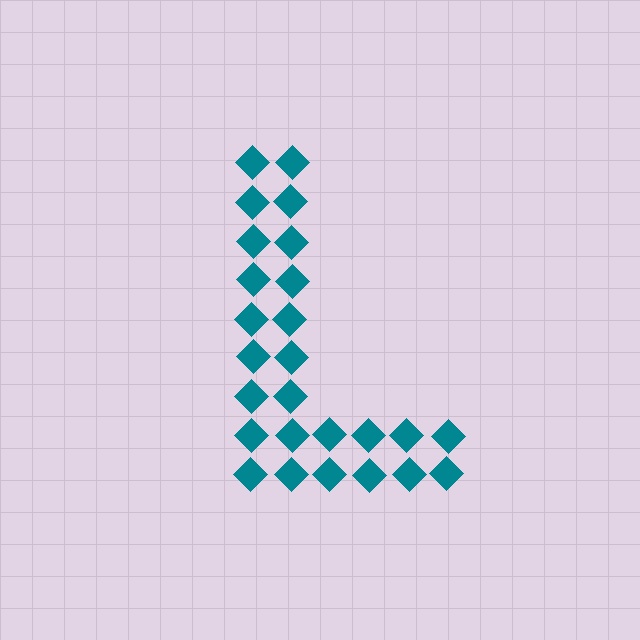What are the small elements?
The small elements are diamonds.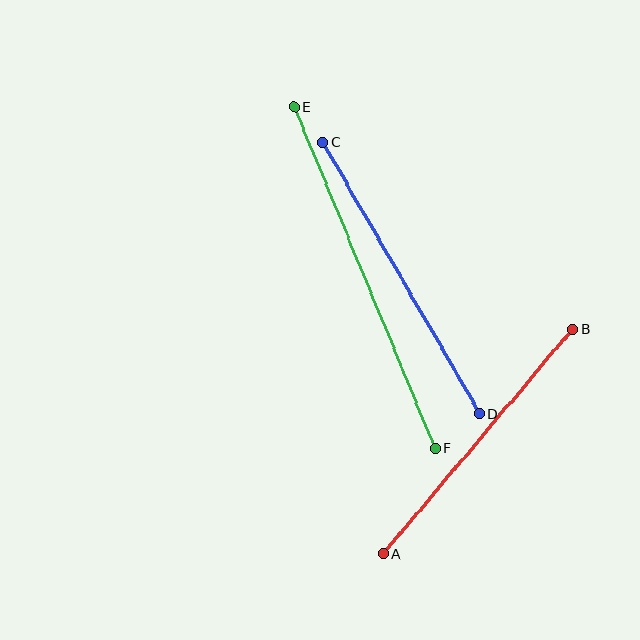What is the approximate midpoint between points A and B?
The midpoint is at approximately (478, 441) pixels.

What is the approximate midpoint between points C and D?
The midpoint is at approximately (401, 278) pixels.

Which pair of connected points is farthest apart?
Points E and F are farthest apart.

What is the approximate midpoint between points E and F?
The midpoint is at approximately (364, 278) pixels.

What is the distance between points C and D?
The distance is approximately 313 pixels.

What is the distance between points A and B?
The distance is approximately 294 pixels.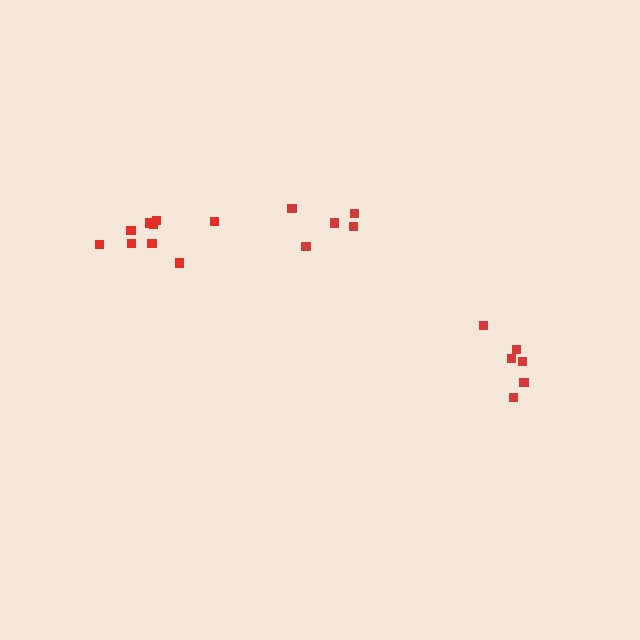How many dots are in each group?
Group 1: 6 dots, Group 2: 9 dots, Group 3: 5 dots (20 total).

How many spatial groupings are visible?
There are 3 spatial groupings.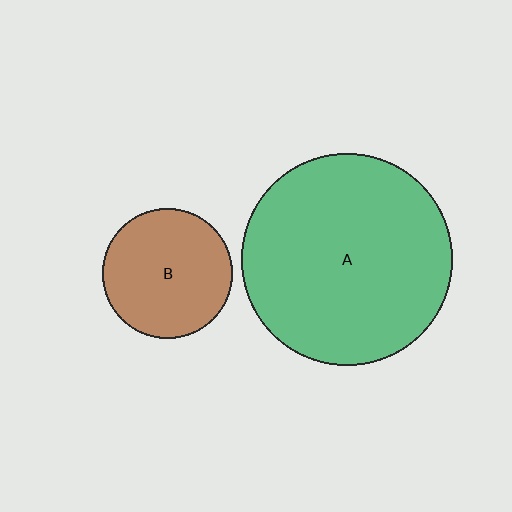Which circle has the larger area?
Circle A (green).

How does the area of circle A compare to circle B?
Approximately 2.6 times.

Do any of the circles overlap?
No, none of the circles overlap.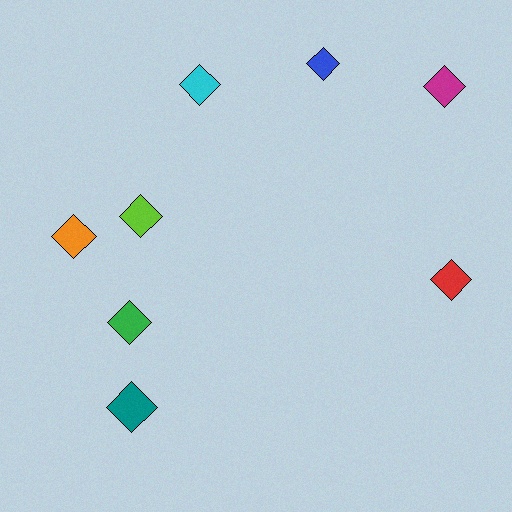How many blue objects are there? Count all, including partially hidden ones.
There is 1 blue object.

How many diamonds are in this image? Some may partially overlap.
There are 8 diamonds.